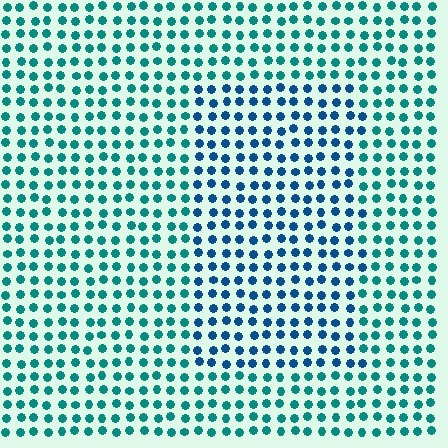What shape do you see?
I see a rectangle.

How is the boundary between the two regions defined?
The boundary is defined purely by a slight shift in hue (about 34 degrees). Spacing, size, and orientation are identical on both sides.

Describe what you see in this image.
The image is filled with small teal elements in a uniform arrangement. A rectangle-shaped region is visible where the elements are tinted to a slightly different hue, forming a subtle color boundary.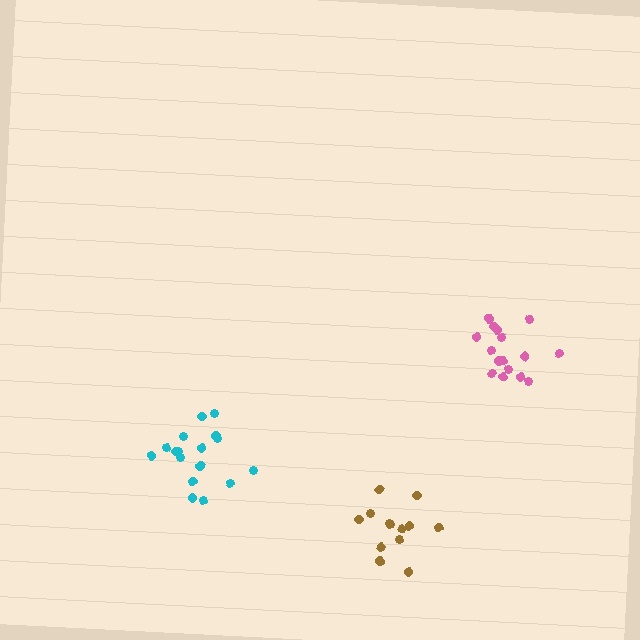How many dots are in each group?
Group 1: 17 dots, Group 2: 16 dots, Group 3: 13 dots (46 total).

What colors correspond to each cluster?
The clusters are colored: cyan, pink, brown.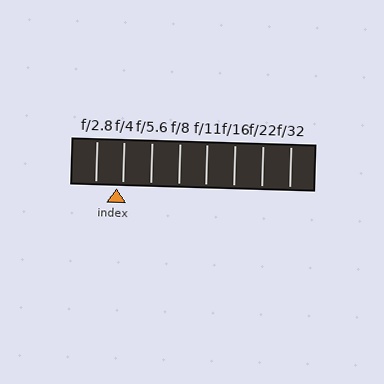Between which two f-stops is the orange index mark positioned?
The index mark is between f/2.8 and f/4.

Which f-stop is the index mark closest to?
The index mark is closest to f/4.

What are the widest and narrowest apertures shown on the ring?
The widest aperture shown is f/2.8 and the narrowest is f/32.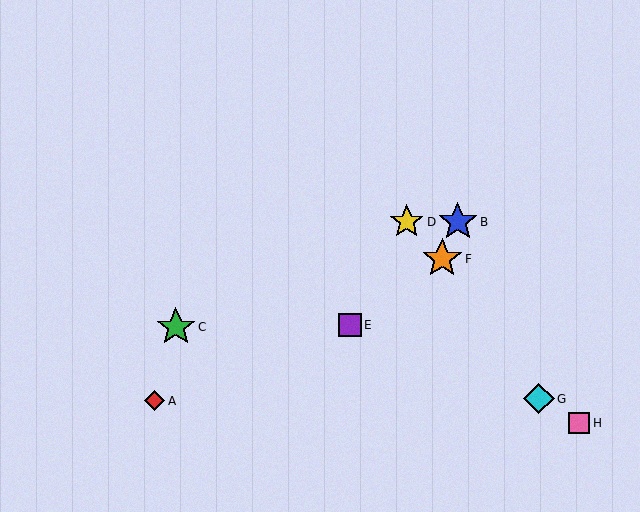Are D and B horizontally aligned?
Yes, both are at y≈222.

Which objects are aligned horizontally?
Objects B, D are aligned horizontally.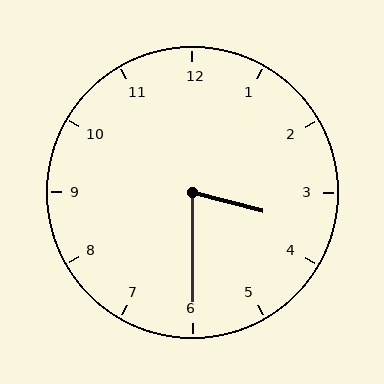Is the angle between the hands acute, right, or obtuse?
It is acute.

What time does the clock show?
3:30.